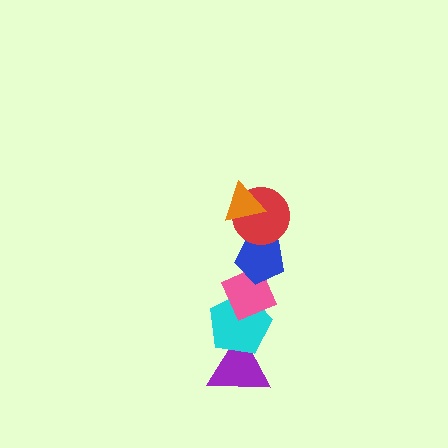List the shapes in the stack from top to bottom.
From top to bottom: the orange triangle, the red circle, the blue pentagon, the pink diamond, the cyan pentagon, the purple triangle.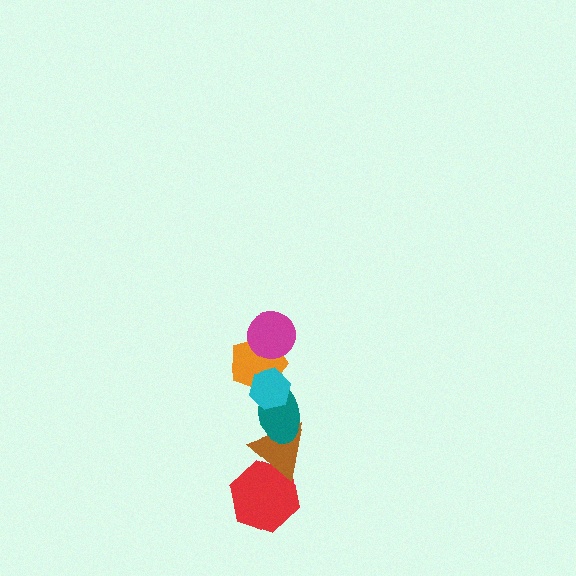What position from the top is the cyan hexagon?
The cyan hexagon is 2nd from the top.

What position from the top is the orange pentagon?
The orange pentagon is 3rd from the top.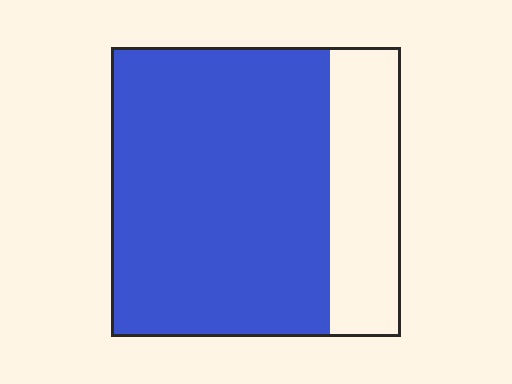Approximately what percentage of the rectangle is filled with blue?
Approximately 75%.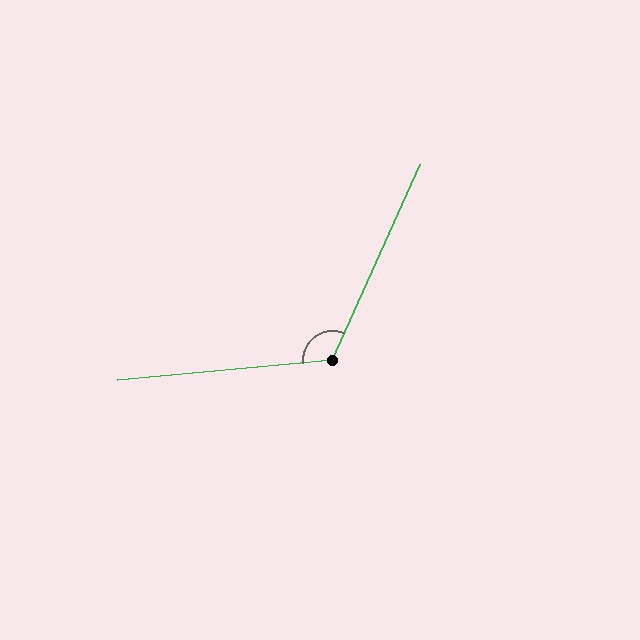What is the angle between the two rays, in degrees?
Approximately 119 degrees.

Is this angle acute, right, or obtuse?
It is obtuse.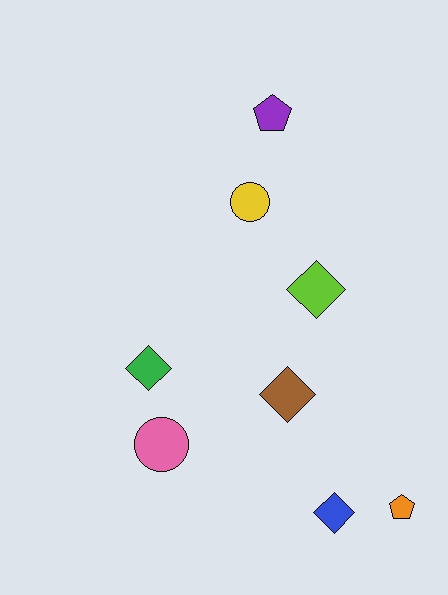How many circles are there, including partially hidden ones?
There are 2 circles.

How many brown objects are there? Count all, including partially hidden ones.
There is 1 brown object.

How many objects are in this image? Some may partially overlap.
There are 8 objects.